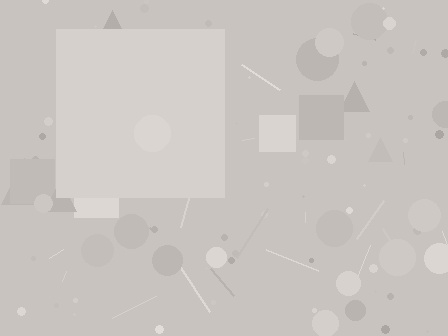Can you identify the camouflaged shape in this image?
The camouflaged shape is a square.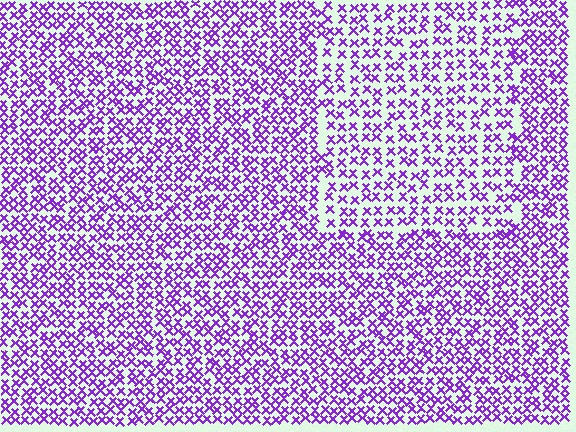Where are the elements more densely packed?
The elements are more densely packed outside the rectangle boundary.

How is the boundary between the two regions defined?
The boundary is defined by a change in element density (approximately 1.5x ratio). All elements are the same color, size, and shape.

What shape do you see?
I see a rectangle.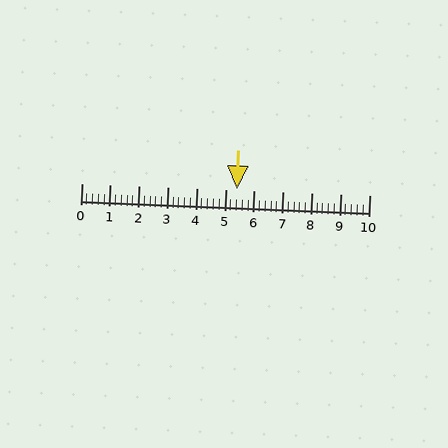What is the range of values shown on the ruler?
The ruler shows values from 0 to 10.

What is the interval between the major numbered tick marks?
The major tick marks are spaced 1 units apart.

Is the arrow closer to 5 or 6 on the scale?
The arrow is closer to 5.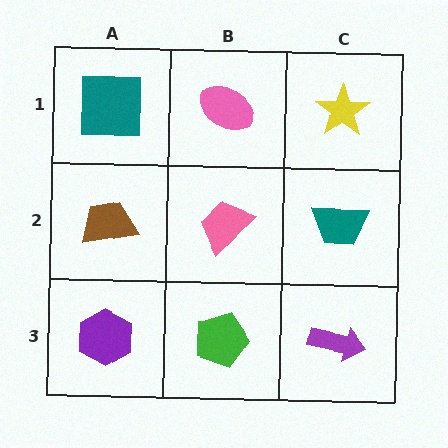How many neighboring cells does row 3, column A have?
2.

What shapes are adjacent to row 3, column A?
A brown trapezoid (row 2, column A), a green pentagon (row 3, column B).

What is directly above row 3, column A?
A brown trapezoid.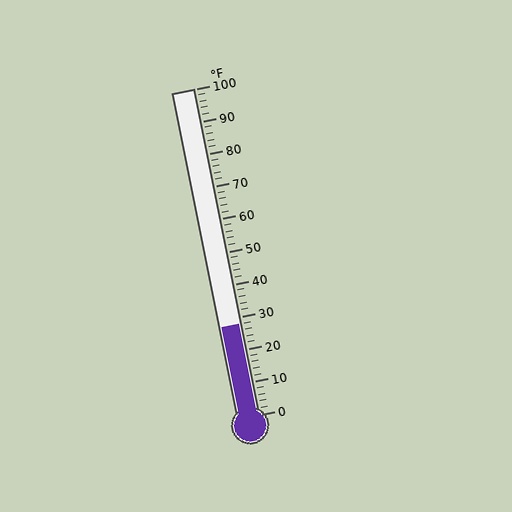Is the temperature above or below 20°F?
The temperature is above 20°F.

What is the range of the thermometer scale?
The thermometer scale ranges from 0°F to 100°F.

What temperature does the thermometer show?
The thermometer shows approximately 28°F.